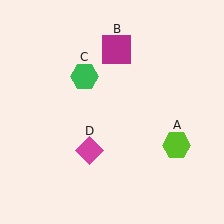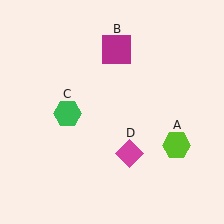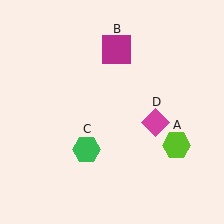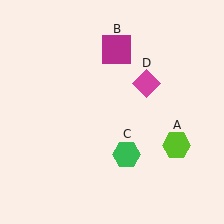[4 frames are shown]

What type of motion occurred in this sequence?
The green hexagon (object C), magenta diamond (object D) rotated counterclockwise around the center of the scene.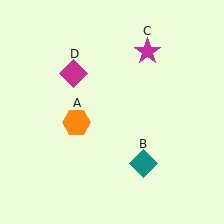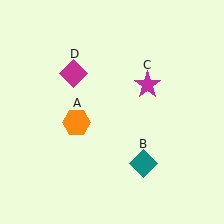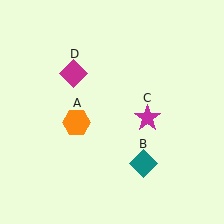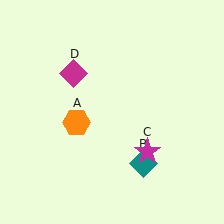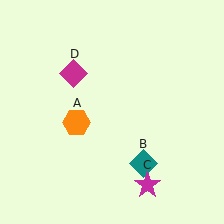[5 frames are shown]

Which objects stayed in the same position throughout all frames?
Orange hexagon (object A) and teal diamond (object B) and magenta diamond (object D) remained stationary.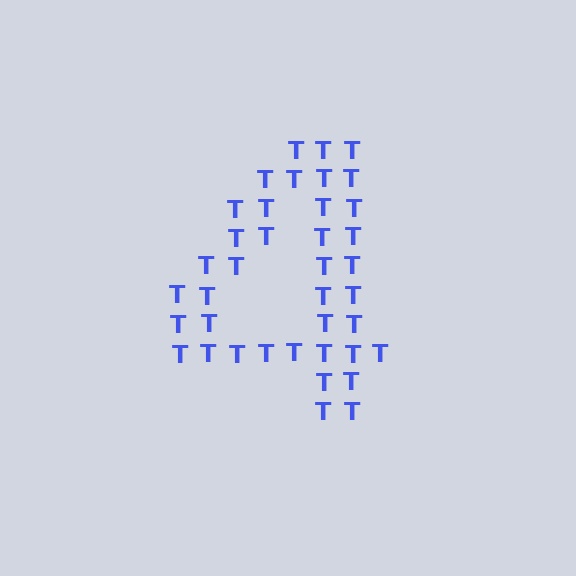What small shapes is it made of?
It is made of small letter T's.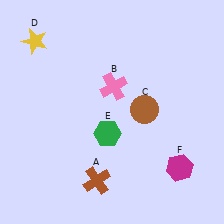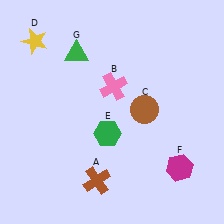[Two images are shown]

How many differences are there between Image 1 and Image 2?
There is 1 difference between the two images.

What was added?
A green triangle (G) was added in Image 2.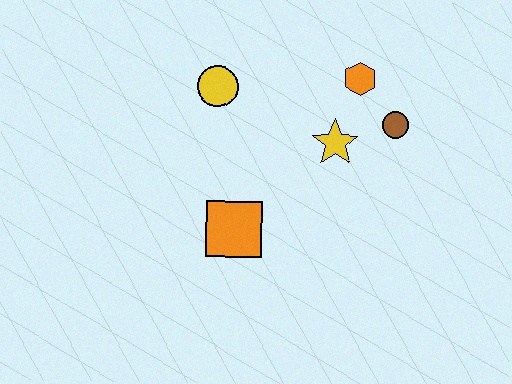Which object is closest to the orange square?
The yellow star is closest to the orange square.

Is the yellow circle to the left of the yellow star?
Yes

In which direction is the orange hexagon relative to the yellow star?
The orange hexagon is above the yellow star.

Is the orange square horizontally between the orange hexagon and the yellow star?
No